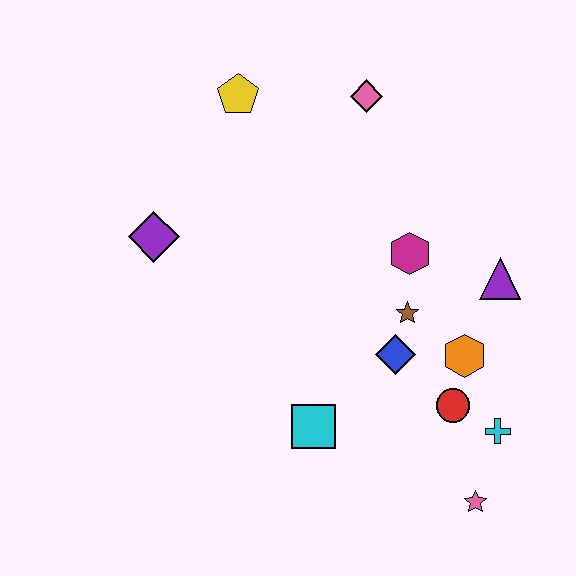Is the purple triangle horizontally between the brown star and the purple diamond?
No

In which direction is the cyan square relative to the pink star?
The cyan square is to the left of the pink star.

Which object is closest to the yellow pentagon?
The pink diamond is closest to the yellow pentagon.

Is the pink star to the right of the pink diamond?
Yes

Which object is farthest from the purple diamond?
The pink star is farthest from the purple diamond.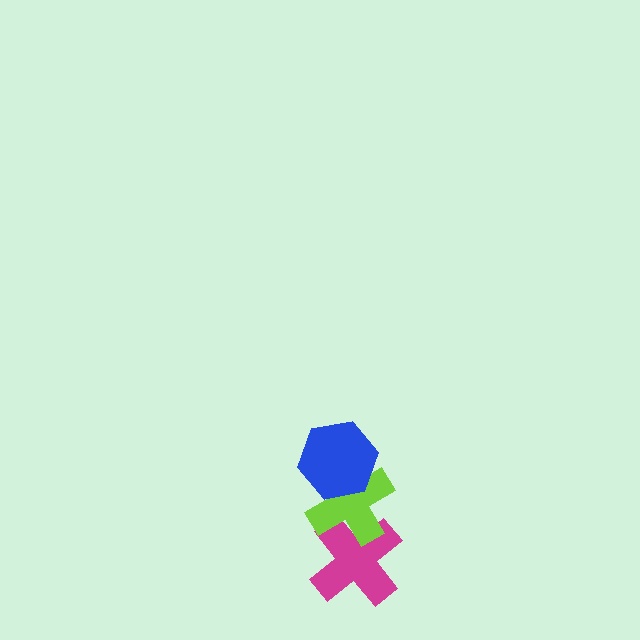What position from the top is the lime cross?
The lime cross is 2nd from the top.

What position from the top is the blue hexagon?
The blue hexagon is 1st from the top.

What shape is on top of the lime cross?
The blue hexagon is on top of the lime cross.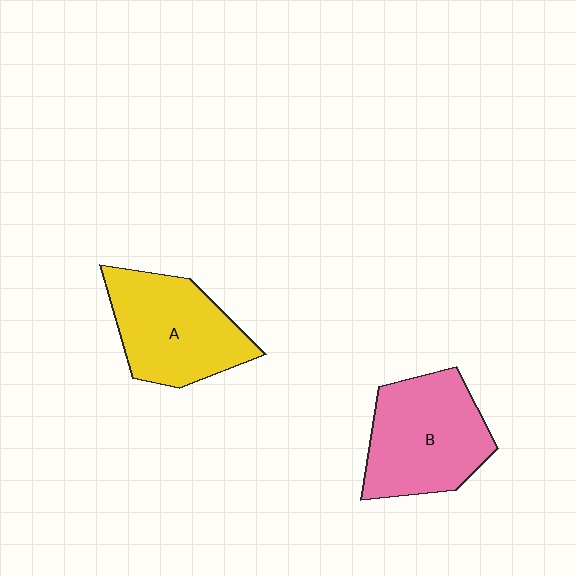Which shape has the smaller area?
Shape A (yellow).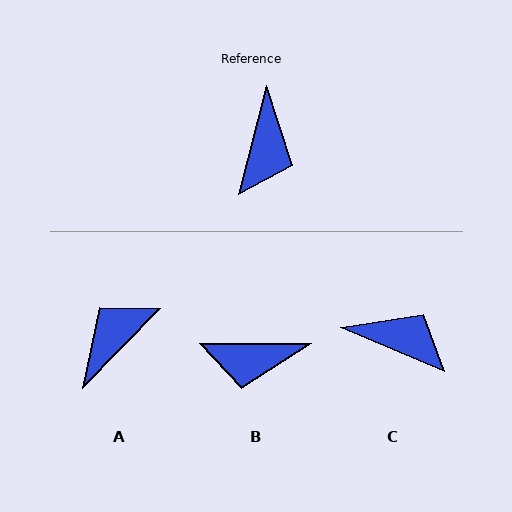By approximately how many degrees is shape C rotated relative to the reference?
Approximately 82 degrees counter-clockwise.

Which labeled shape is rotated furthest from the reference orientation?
A, about 150 degrees away.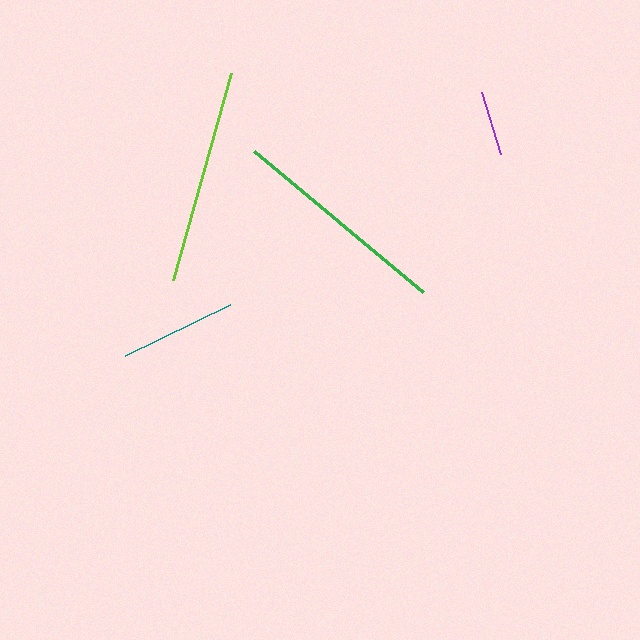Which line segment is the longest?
The green line is the longest at approximately 220 pixels.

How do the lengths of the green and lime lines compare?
The green and lime lines are approximately the same length.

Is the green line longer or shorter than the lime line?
The green line is longer than the lime line.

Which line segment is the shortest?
The purple line is the shortest at approximately 65 pixels.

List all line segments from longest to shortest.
From longest to shortest: green, lime, teal, purple.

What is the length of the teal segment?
The teal segment is approximately 118 pixels long.